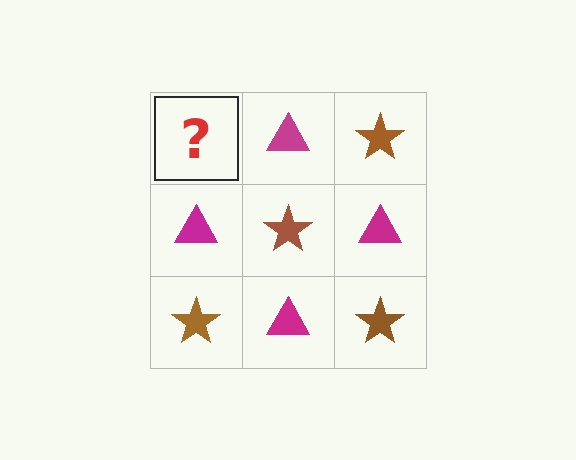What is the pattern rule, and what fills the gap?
The rule is that it alternates brown star and magenta triangle in a checkerboard pattern. The gap should be filled with a brown star.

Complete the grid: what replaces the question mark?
The question mark should be replaced with a brown star.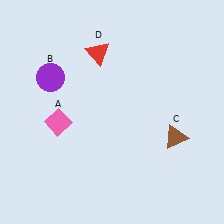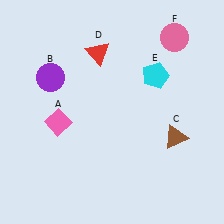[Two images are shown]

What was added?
A cyan pentagon (E), a pink circle (F) were added in Image 2.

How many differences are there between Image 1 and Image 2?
There are 2 differences between the two images.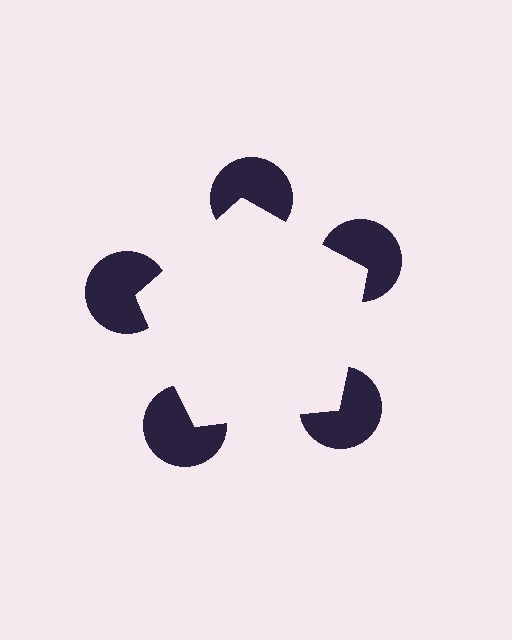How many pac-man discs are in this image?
There are 5 — one at each vertex of the illusory pentagon.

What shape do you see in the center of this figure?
An illusory pentagon — its edges are inferred from the aligned wedge cuts in the pac-man discs, not physically drawn.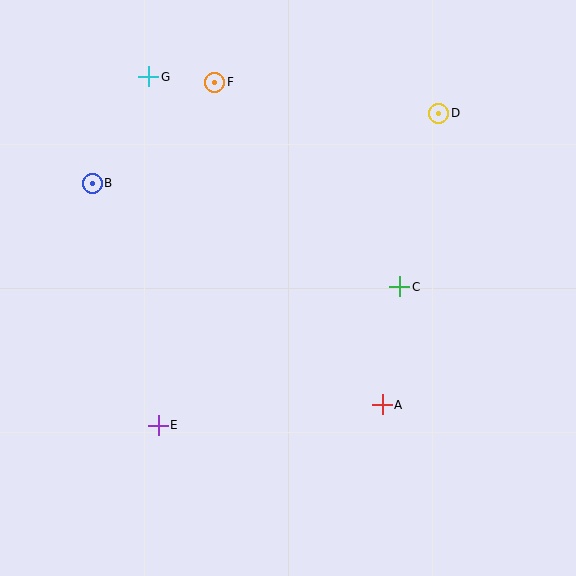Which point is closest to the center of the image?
Point C at (400, 287) is closest to the center.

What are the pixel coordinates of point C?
Point C is at (400, 287).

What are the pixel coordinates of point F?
Point F is at (215, 82).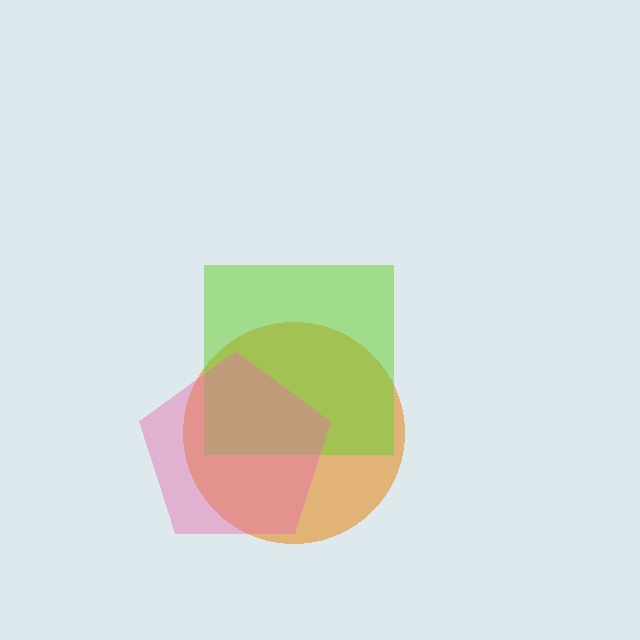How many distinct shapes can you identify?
There are 3 distinct shapes: an orange circle, a lime square, a pink pentagon.